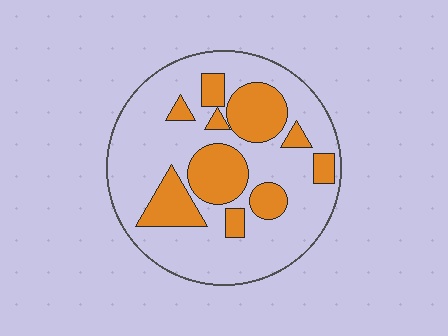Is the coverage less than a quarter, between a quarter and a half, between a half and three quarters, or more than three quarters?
Between a quarter and a half.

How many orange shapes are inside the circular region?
10.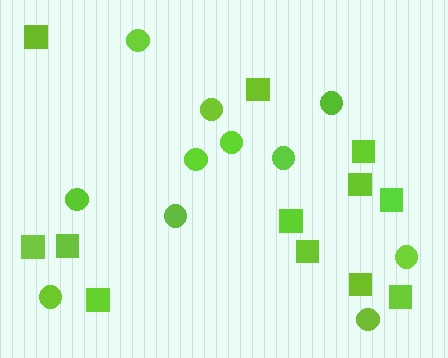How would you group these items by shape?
There are 2 groups: one group of circles (11) and one group of squares (12).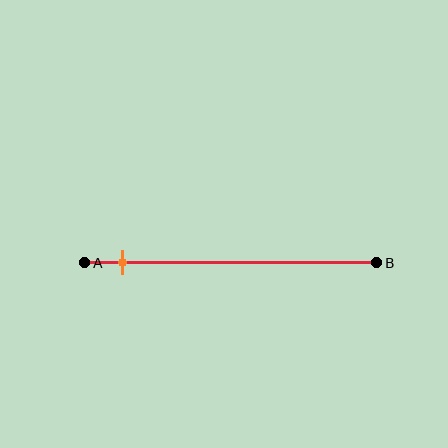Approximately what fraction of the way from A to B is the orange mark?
The orange mark is approximately 15% of the way from A to B.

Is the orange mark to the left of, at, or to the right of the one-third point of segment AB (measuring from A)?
The orange mark is to the left of the one-third point of segment AB.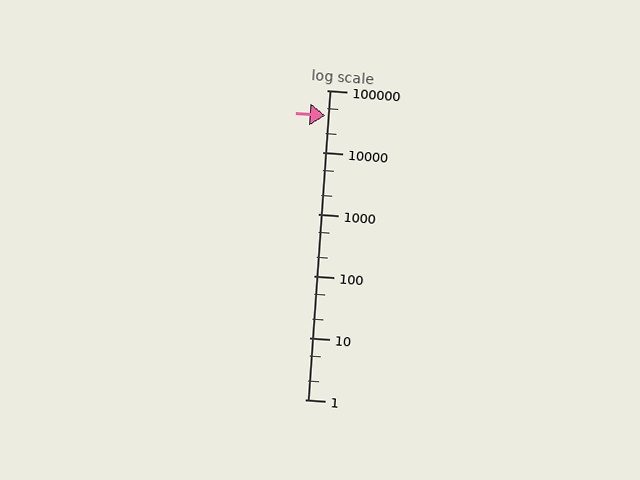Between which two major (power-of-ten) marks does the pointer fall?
The pointer is between 10000 and 100000.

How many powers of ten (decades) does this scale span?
The scale spans 5 decades, from 1 to 100000.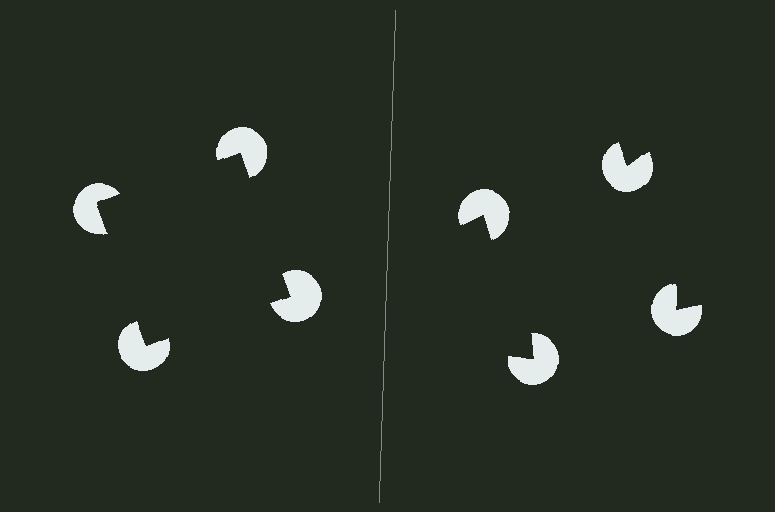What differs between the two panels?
The pac-man discs are positioned identically on both sides; only the wedge orientations differ. On the left they align to a square; on the right they are misaligned.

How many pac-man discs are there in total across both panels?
8 — 4 on each side.